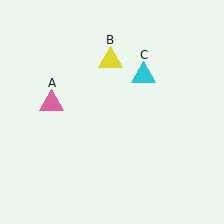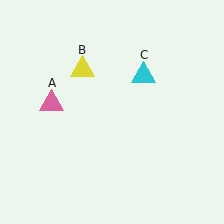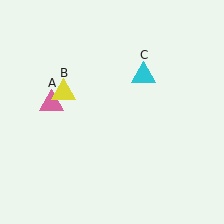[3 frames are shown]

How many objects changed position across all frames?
1 object changed position: yellow triangle (object B).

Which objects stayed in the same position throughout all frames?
Pink triangle (object A) and cyan triangle (object C) remained stationary.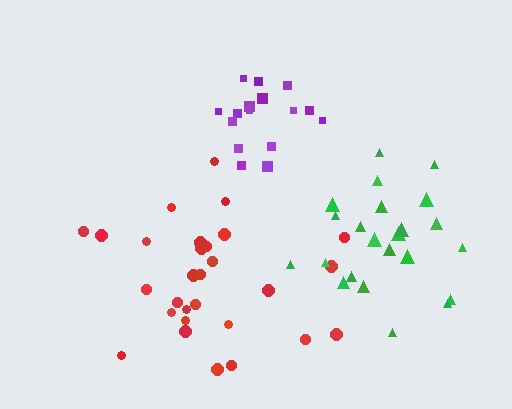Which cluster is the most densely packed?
Purple.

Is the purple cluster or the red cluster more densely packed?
Purple.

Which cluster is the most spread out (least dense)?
Red.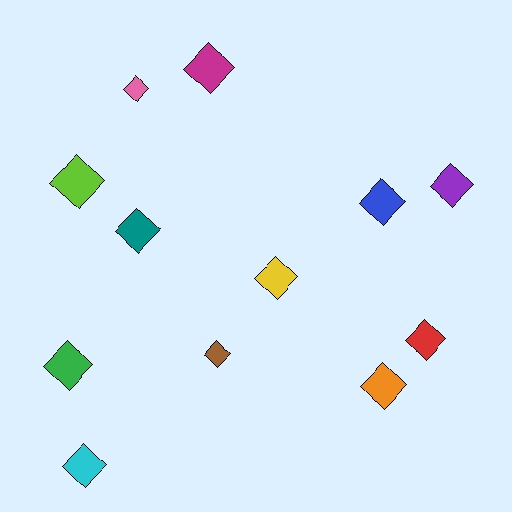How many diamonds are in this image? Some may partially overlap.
There are 12 diamonds.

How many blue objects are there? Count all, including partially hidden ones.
There is 1 blue object.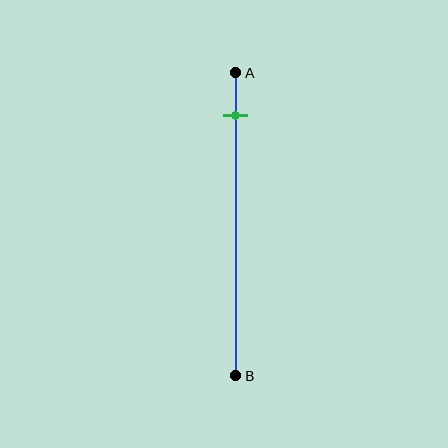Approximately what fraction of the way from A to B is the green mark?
The green mark is approximately 15% of the way from A to B.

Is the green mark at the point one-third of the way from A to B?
No, the mark is at about 15% from A, not at the 33% one-third point.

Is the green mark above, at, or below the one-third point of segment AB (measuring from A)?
The green mark is above the one-third point of segment AB.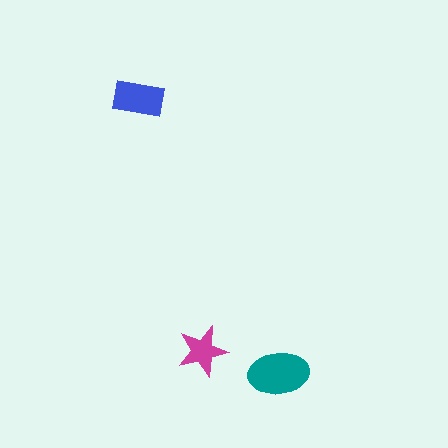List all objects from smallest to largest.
The magenta star, the blue rectangle, the teal ellipse.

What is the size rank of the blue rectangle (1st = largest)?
2nd.